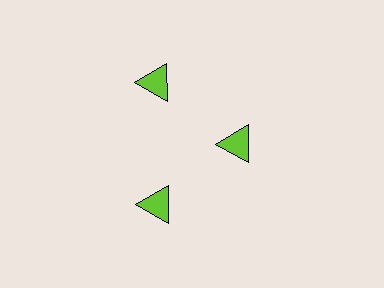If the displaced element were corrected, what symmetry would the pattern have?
It would have 3-fold rotational symmetry — the pattern would map onto itself every 120 degrees.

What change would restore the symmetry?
The symmetry would be restored by moving it outward, back onto the ring so that all 3 triangles sit at equal angles and equal distance from the center.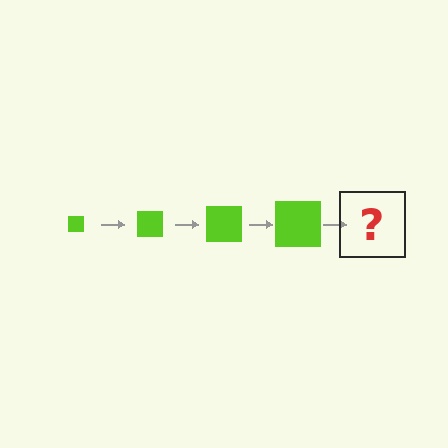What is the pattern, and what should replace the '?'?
The pattern is that the square gets progressively larger each step. The '?' should be a lime square, larger than the previous one.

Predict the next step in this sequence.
The next step is a lime square, larger than the previous one.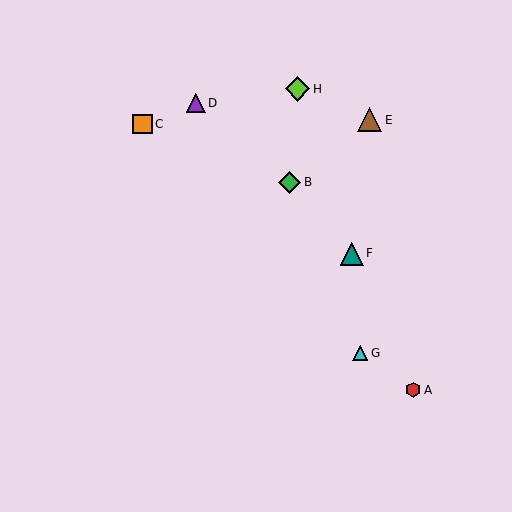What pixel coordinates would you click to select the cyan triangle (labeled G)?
Click at (360, 353) to select the cyan triangle G.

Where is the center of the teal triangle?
The center of the teal triangle is at (352, 254).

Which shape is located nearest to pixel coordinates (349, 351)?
The cyan triangle (labeled G) at (360, 353) is nearest to that location.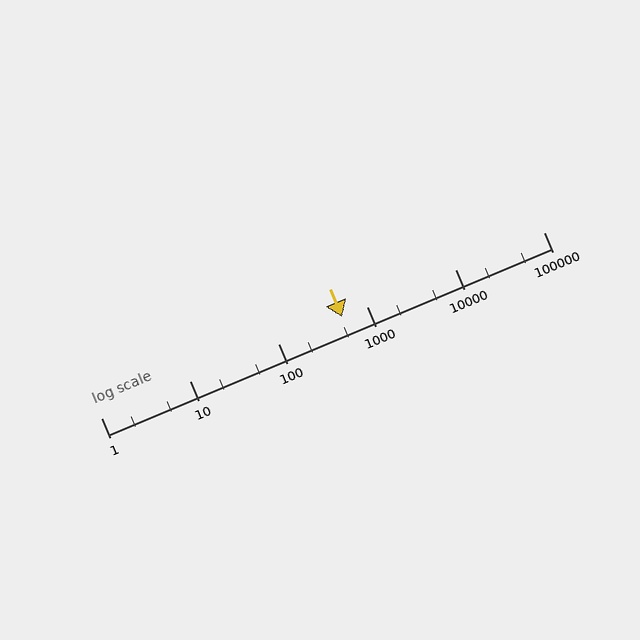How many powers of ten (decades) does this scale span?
The scale spans 5 decades, from 1 to 100000.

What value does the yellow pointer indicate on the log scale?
The pointer indicates approximately 530.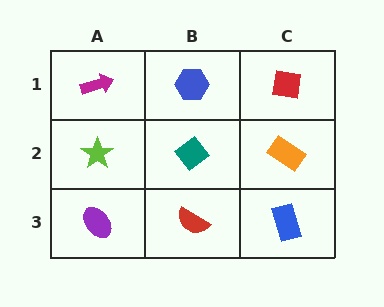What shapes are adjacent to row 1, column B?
A teal diamond (row 2, column B), a magenta arrow (row 1, column A), a red square (row 1, column C).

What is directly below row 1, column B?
A teal diamond.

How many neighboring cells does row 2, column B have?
4.